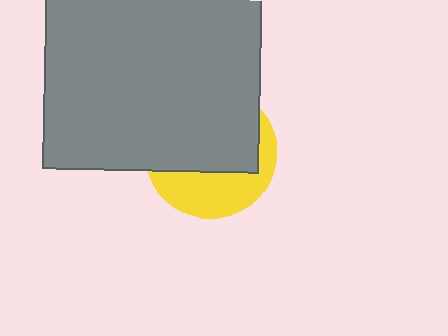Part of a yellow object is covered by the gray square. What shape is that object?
It is a circle.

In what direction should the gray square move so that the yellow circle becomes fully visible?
The gray square should move up. That is the shortest direction to clear the overlap and leave the yellow circle fully visible.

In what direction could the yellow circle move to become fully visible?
The yellow circle could move down. That would shift it out from behind the gray square entirely.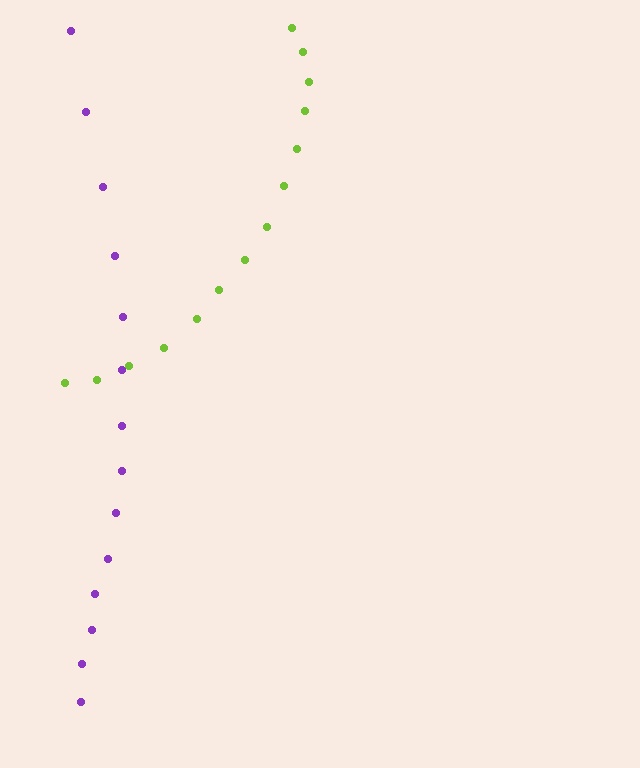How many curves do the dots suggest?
There are 2 distinct paths.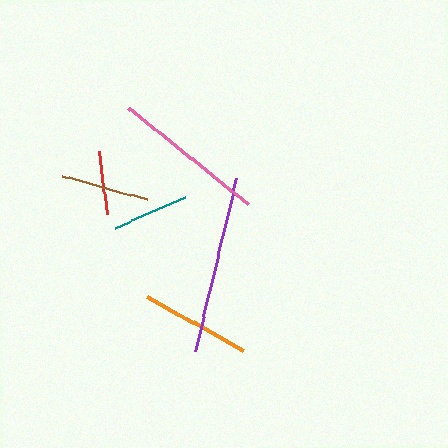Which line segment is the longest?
The purple line is the longest at approximately 178 pixels.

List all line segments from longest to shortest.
From longest to shortest: purple, pink, orange, brown, teal, red.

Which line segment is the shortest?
The red line is the shortest at approximately 63 pixels.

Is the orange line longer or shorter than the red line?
The orange line is longer than the red line.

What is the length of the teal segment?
The teal segment is approximately 76 pixels long.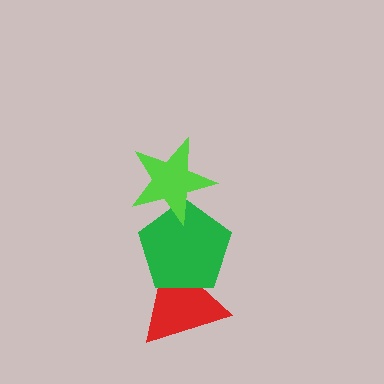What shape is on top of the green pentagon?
The lime star is on top of the green pentagon.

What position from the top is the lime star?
The lime star is 1st from the top.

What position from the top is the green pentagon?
The green pentagon is 2nd from the top.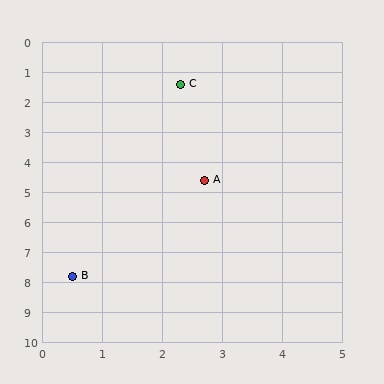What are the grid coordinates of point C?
Point C is at approximately (2.3, 1.4).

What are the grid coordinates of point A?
Point A is at approximately (2.7, 4.6).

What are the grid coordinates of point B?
Point B is at approximately (0.5, 7.8).